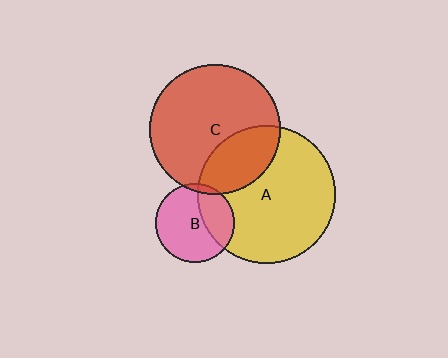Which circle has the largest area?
Circle A (yellow).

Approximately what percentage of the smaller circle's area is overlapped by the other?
Approximately 5%.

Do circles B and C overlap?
Yes.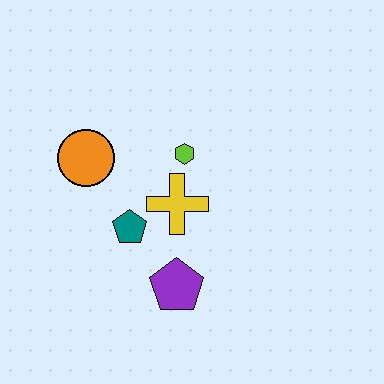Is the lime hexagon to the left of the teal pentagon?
No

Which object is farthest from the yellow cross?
The orange circle is farthest from the yellow cross.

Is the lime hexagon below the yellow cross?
No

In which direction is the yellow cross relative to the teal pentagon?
The yellow cross is to the right of the teal pentagon.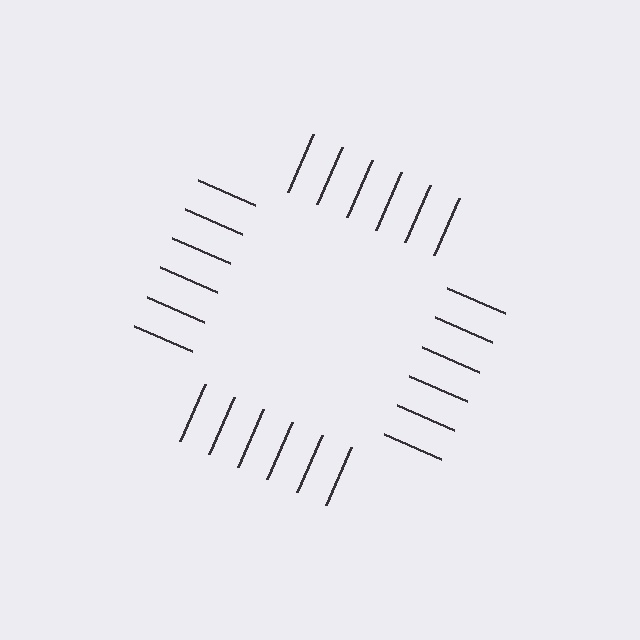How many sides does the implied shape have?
4 sides — the line-ends trace a square.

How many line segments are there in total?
24 — 6 along each of the 4 edges.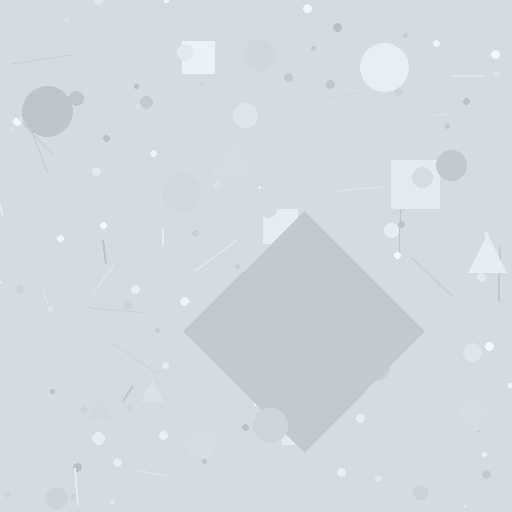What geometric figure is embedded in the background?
A diamond is embedded in the background.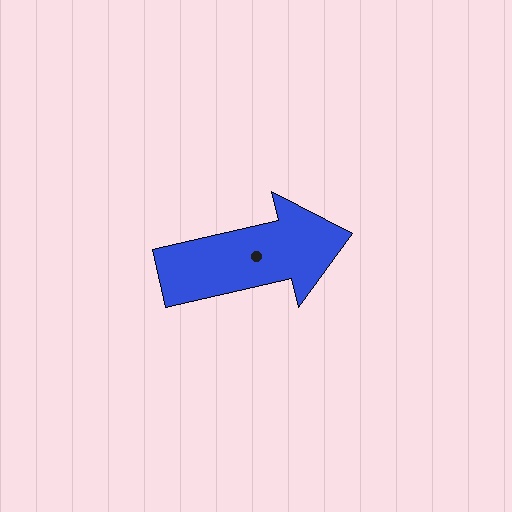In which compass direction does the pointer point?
East.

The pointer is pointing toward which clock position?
Roughly 3 o'clock.